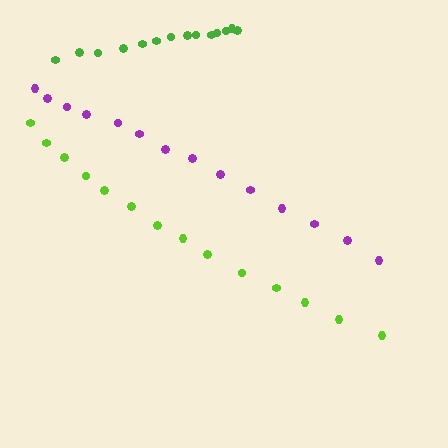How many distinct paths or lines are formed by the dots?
There are 3 distinct paths.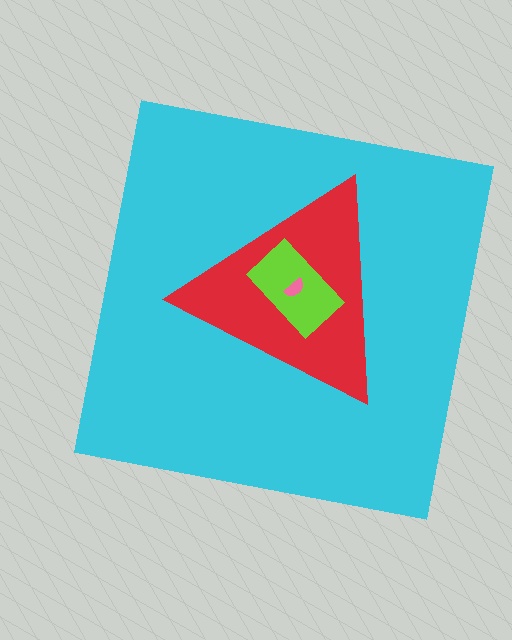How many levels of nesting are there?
4.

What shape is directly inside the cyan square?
The red triangle.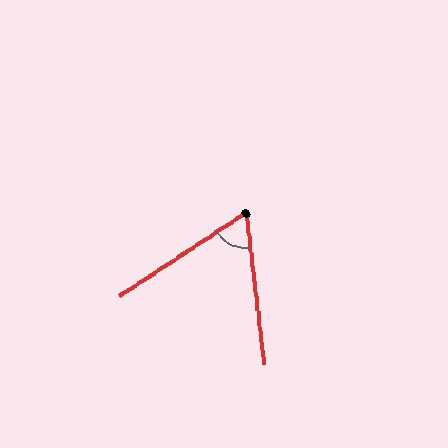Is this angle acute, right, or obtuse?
It is acute.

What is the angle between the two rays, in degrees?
Approximately 64 degrees.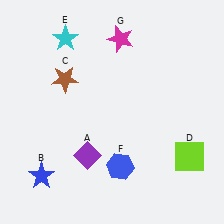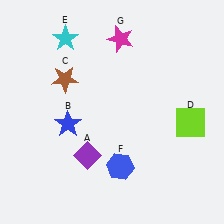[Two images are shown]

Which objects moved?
The objects that moved are: the blue star (B), the lime square (D).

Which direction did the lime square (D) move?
The lime square (D) moved up.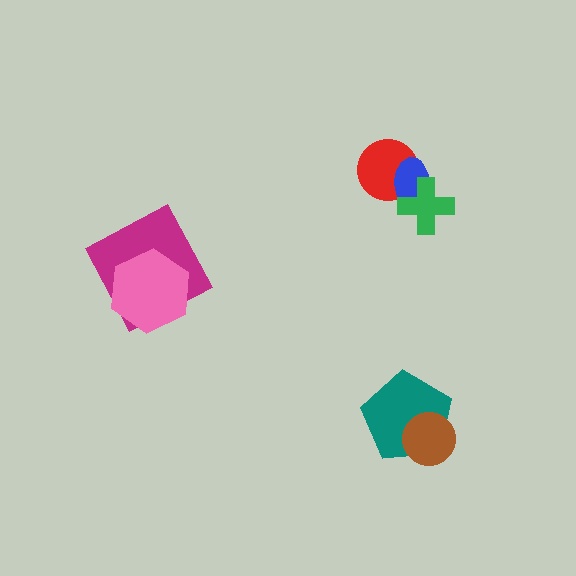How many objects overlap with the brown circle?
1 object overlaps with the brown circle.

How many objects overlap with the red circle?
2 objects overlap with the red circle.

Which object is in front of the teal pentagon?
The brown circle is in front of the teal pentagon.